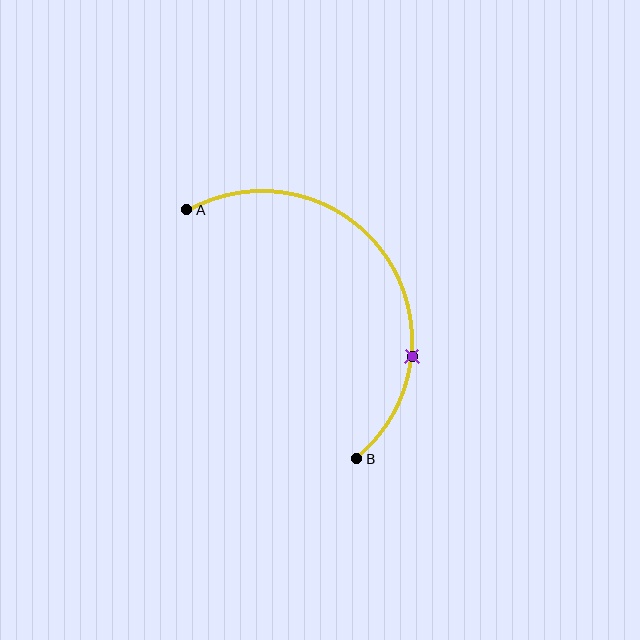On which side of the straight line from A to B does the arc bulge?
The arc bulges above and to the right of the straight line connecting A and B.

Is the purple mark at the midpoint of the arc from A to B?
No. The purple mark lies on the arc but is closer to endpoint B. The arc midpoint would be at the point on the curve equidistant along the arc from both A and B.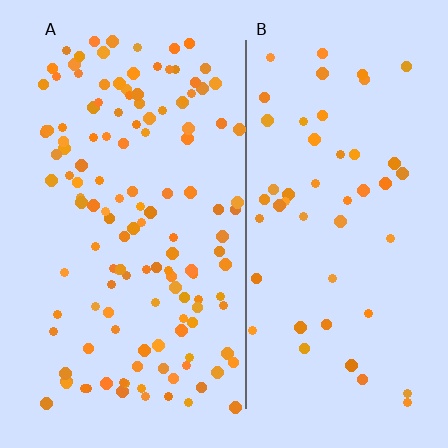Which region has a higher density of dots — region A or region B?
A (the left).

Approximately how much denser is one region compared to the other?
Approximately 2.7× — region A over region B.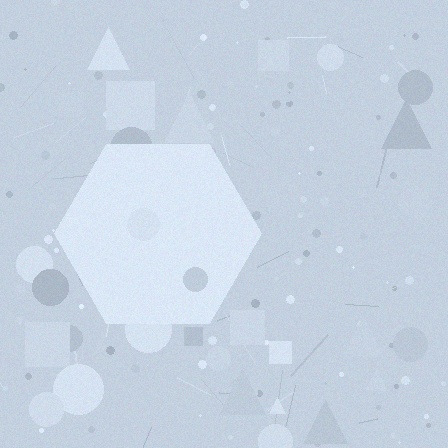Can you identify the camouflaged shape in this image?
The camouflaged shape is a hexagon.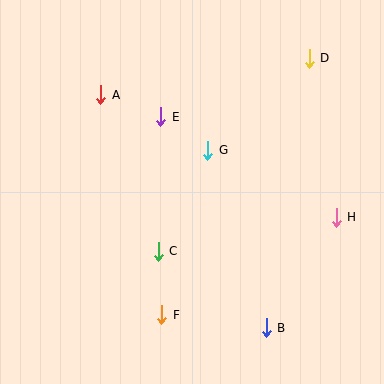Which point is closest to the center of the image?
Point G at (208, 150) is closest to the center.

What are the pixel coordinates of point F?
Point F is at (162, 315).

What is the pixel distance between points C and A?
The distance between C and A is 167 pixels.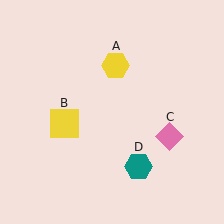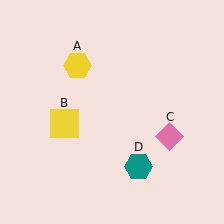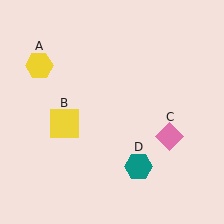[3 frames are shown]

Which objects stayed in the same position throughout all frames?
Yellow square (object B) and pink diamond (object C) and teal hexagon (object D) remained stationary.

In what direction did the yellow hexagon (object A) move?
The yellow hexagon (object A) moved left.